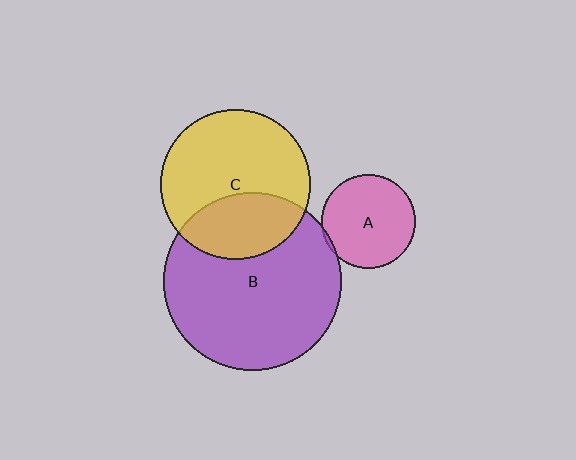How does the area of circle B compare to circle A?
Approximately 3.6 times.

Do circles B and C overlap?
Yes.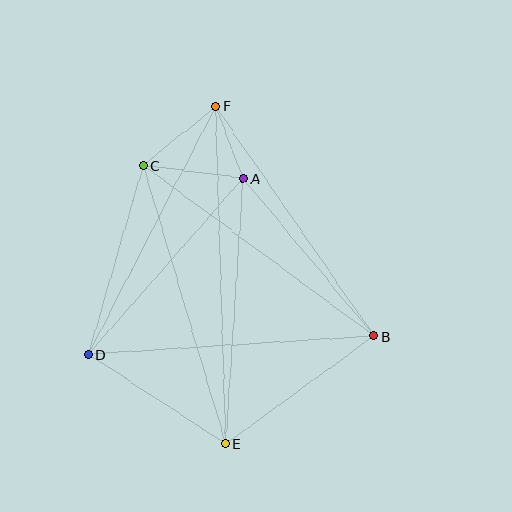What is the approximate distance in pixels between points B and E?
The distance between B and E is approximately 183 pixels.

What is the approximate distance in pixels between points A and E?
The distance between A and E is approximately 265 pixels.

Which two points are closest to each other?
Points A and F are closest to each other.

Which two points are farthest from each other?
Points E and F are farthest from each other.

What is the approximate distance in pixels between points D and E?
The distance between D and E is approximately 163 pixels.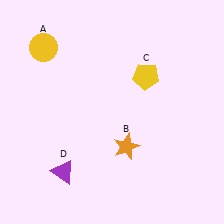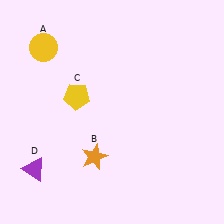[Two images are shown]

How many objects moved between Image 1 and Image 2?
3 objects moved between the two images.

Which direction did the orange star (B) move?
The orange star (B) moved left.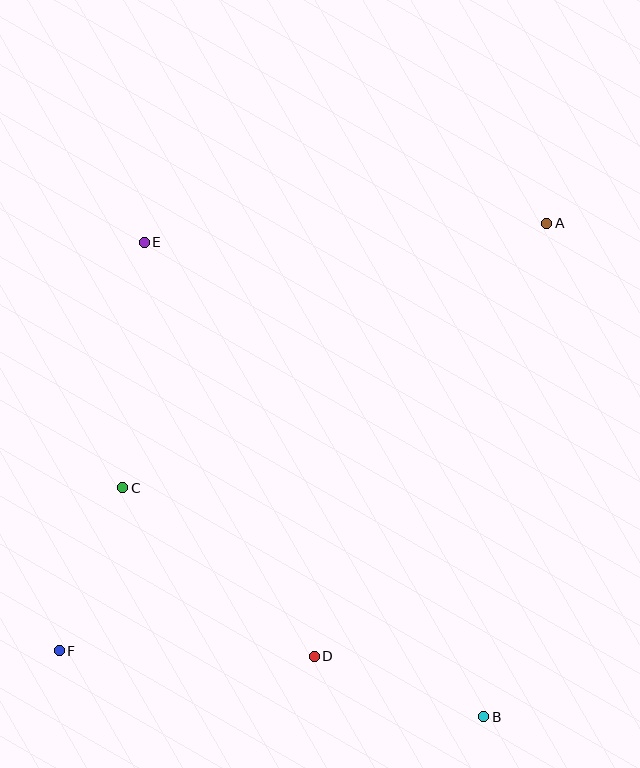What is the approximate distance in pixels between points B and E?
The distance between B and E is approximately 584 pixels.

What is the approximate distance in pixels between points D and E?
The distance between D and E is approximately 447 pixels.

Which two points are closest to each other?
Points C and F are closest to each other.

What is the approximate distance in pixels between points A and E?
The distance between A and E is approximately 403 pixels.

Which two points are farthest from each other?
Points A and F are farthest from each other.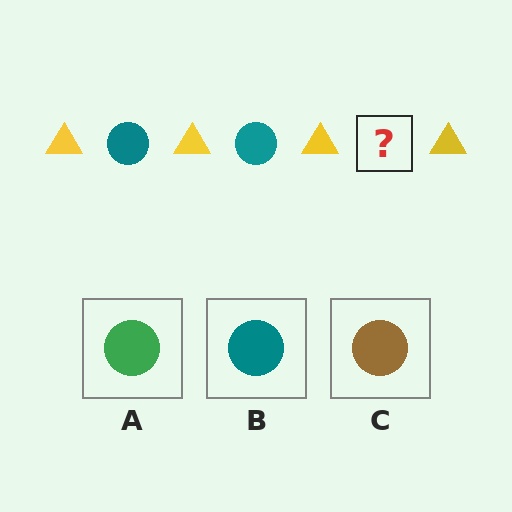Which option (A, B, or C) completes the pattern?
B.